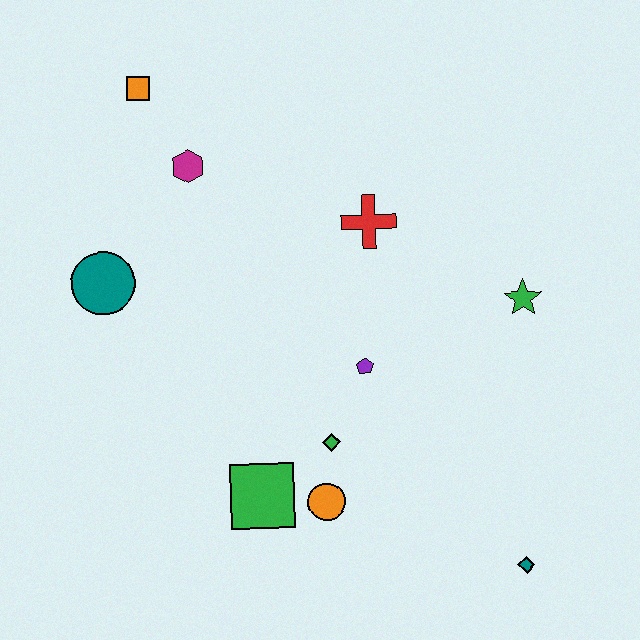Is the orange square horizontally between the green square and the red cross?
No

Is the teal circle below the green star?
No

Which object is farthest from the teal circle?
The teal diamond is farthest from the teal circle.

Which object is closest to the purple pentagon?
The green diamond is closest to the purple pentagon.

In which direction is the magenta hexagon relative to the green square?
The magenta hexagon is above the green square.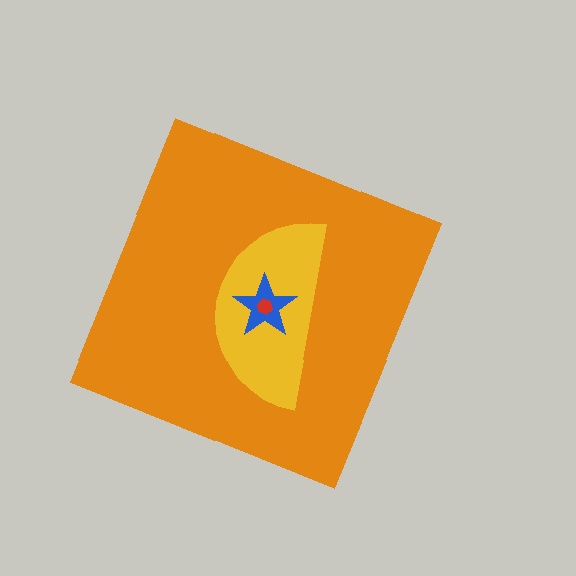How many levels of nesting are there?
4.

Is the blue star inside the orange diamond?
Yes.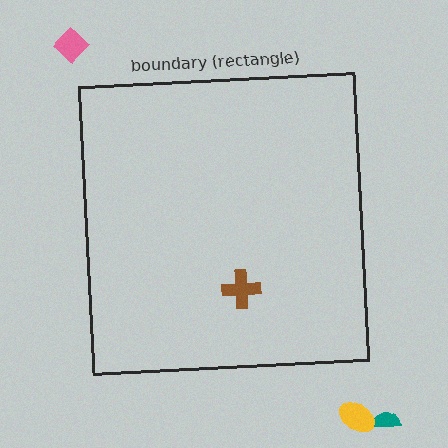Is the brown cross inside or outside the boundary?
Inside.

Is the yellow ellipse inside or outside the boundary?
Outside.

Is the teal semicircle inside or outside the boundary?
Outside.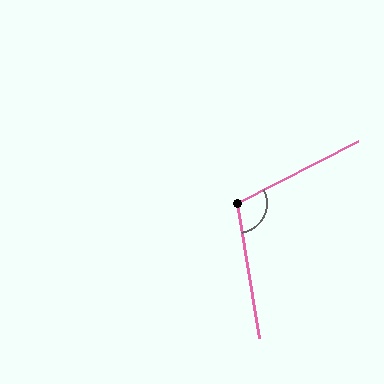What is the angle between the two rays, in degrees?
Approximately 108 degrees.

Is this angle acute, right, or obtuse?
It is obtuse.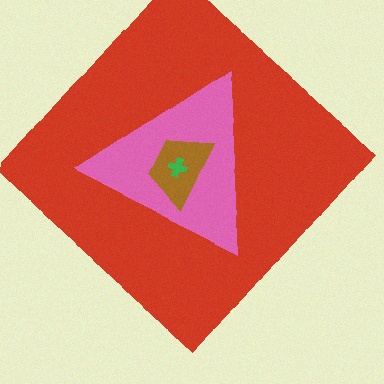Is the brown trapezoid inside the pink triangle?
Yes.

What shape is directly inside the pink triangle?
The brown trapezoid.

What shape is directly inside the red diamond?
The pink triangle.